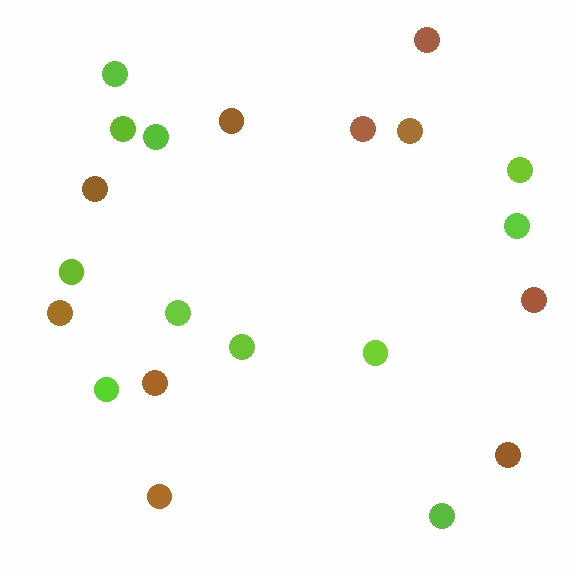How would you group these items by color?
There are 2 groups: one group of lime circles (11) and one group of brown circles (10).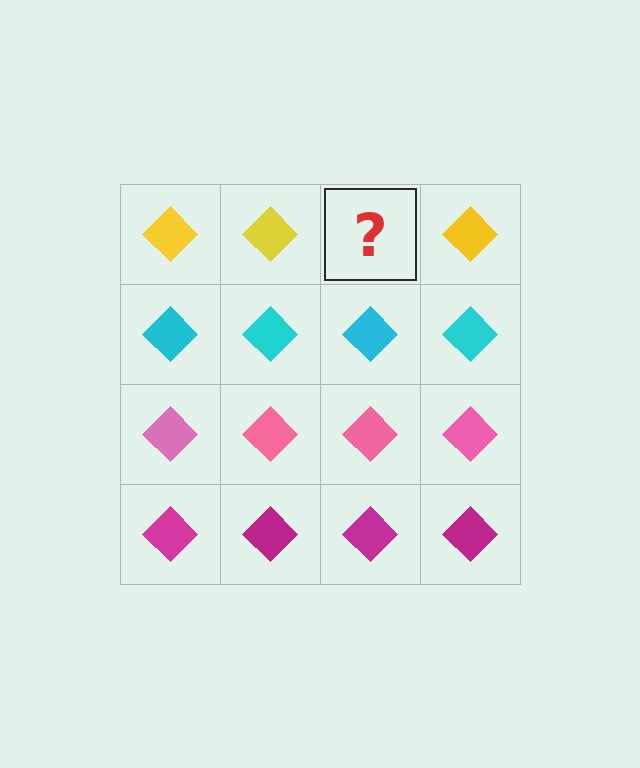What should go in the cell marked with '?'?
The missing cell should contain a yellow diamond.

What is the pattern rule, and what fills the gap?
The rule is that each row has a consistent color. The gap should be filled with a yellow diamond.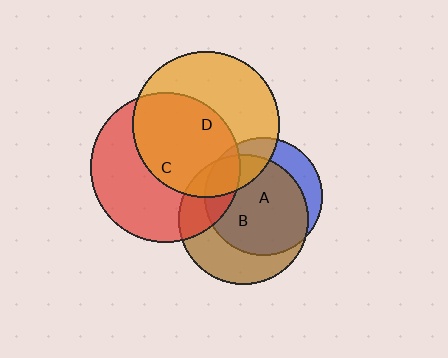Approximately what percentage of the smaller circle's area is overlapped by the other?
Approximately 25%.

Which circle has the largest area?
Circle C (red).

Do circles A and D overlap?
Yes.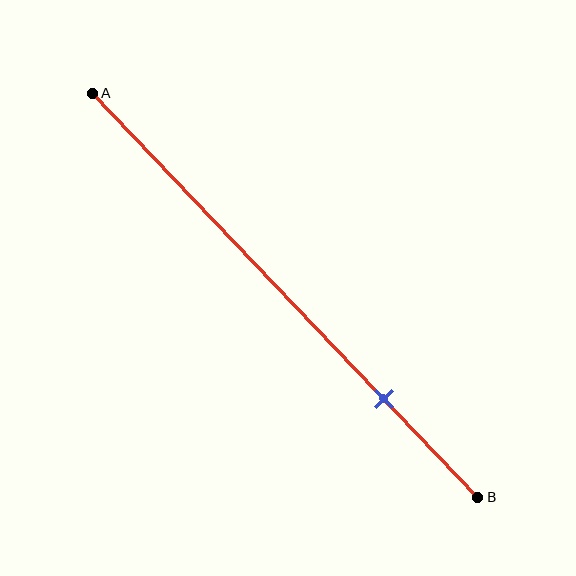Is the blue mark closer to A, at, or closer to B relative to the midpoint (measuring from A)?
The blue mark is closer to point B than the midpoint of segment AB.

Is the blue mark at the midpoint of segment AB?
No, the mark is at about 75% from A, not at the 50% midpoint.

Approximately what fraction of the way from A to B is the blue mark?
The blue mark is approximately 75% of the way from A to B.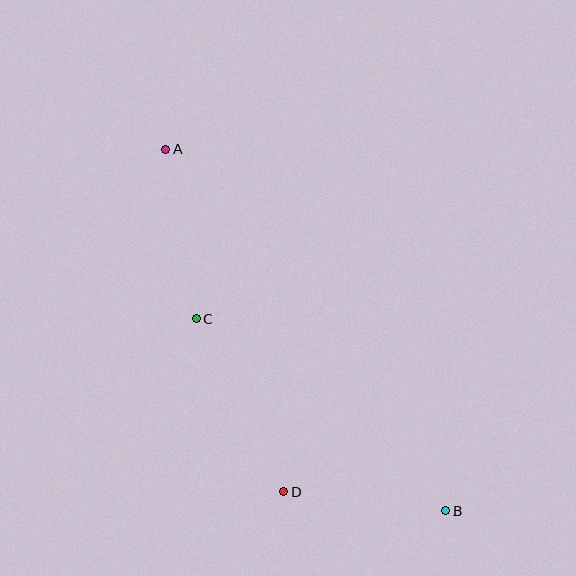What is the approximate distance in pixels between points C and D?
The distance between C and D is approximately 193 pixels.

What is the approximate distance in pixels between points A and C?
The distance between A and C is approximately 173 pixels.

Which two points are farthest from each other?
Points A and B are farthest from each other.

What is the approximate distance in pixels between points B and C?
The distance between B and C is approximately 314 pixels.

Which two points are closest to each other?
Points B and D are closest to each other.